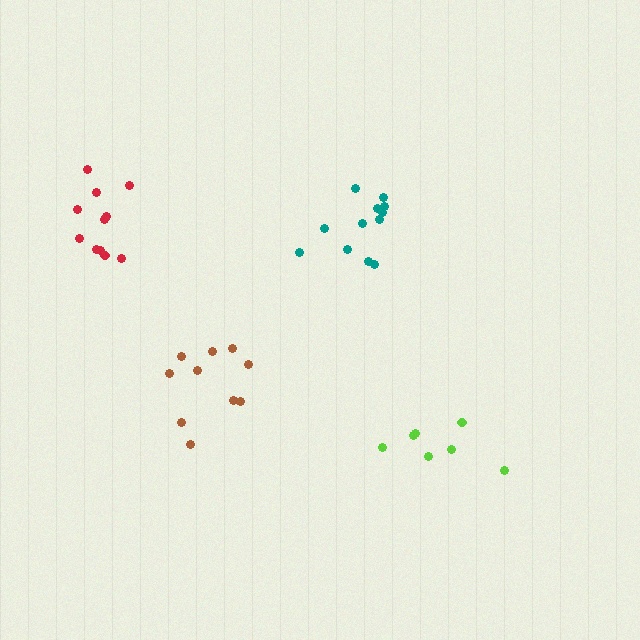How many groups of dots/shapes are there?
There are 4 groups.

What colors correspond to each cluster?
The clusters are colored: brown, teal, red, lime.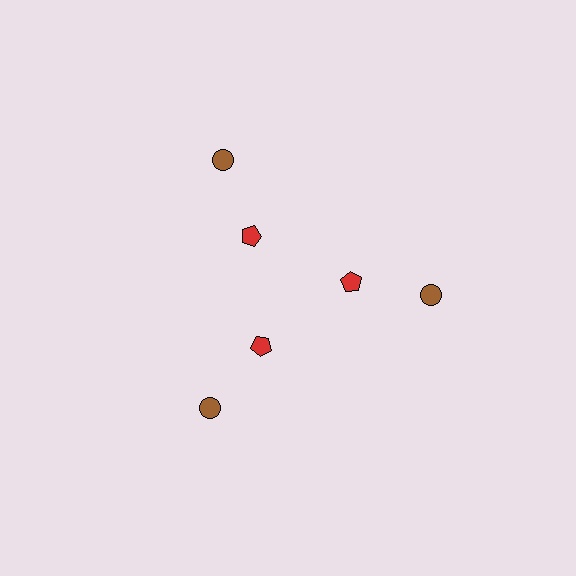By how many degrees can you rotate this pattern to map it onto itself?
The pattern maps onto itself every 120 degrees of rotation.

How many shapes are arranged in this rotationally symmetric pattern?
There are 6 shapes, arranged in 3 groups of 2.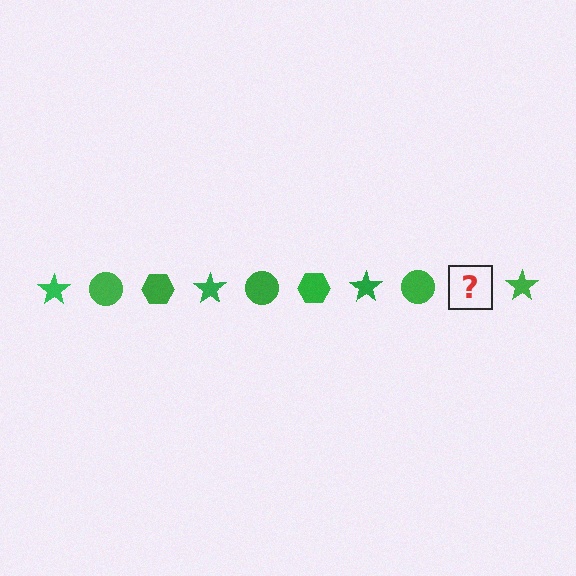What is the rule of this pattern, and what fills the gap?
The rule is that the pattern cycles through star, circle, hexagon shapes in green. The gap should be filled with a green hexagon.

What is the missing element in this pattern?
The missing element is a green hexagon.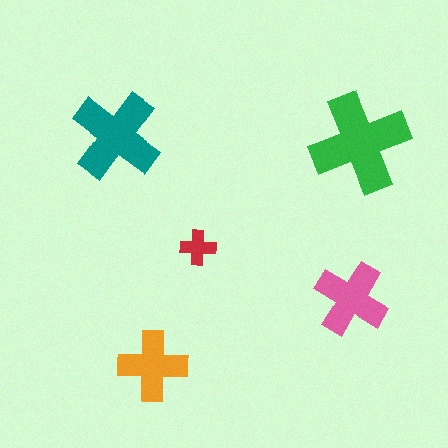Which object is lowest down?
The orange cross is bottommost.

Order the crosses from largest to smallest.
the green one, the teal one, the pink one, the orange one, the red one.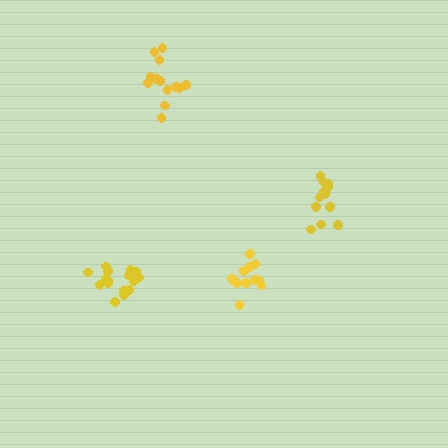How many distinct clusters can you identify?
There are 4 distinct clusters.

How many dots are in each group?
Group 1: 12 dots, Group 2: 13 dots, Group 3: 16 dots, Group 4: 12 dots (53 total).